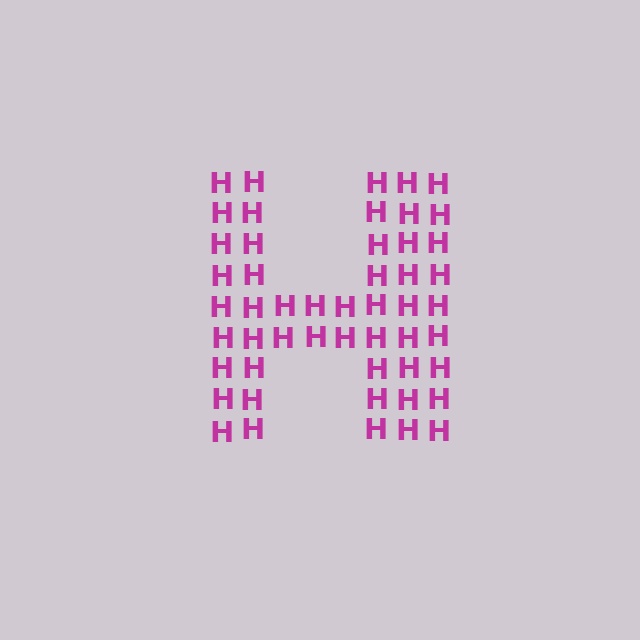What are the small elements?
The small elements are letter H's.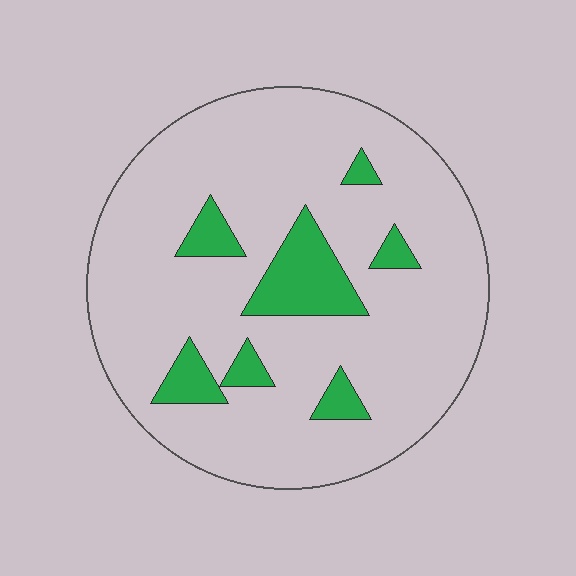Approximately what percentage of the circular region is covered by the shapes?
Approximately 15%.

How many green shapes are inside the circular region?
7.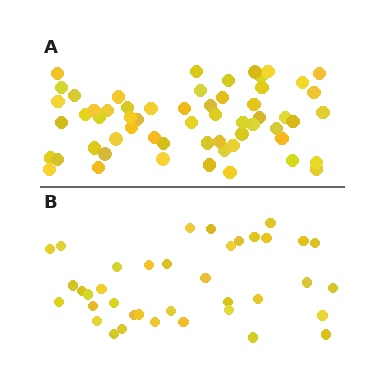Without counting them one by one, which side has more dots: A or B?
Region A (the top region) has more dots.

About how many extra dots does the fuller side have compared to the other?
Region A has approximately 20 more dots than region B.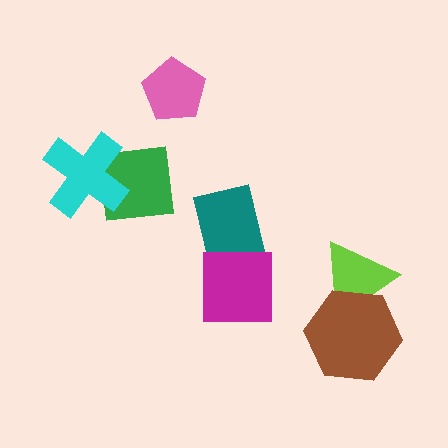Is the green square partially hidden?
Yes, it is partially covered by another shape.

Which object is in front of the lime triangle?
The brown hexagon is in front of the lime triangle.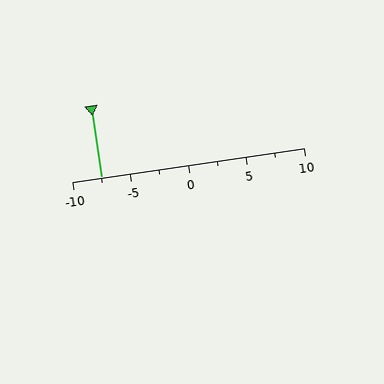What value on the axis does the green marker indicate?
The marker indicates approximately -7.5.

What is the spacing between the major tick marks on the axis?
The major ticks are spaced 5 apart.